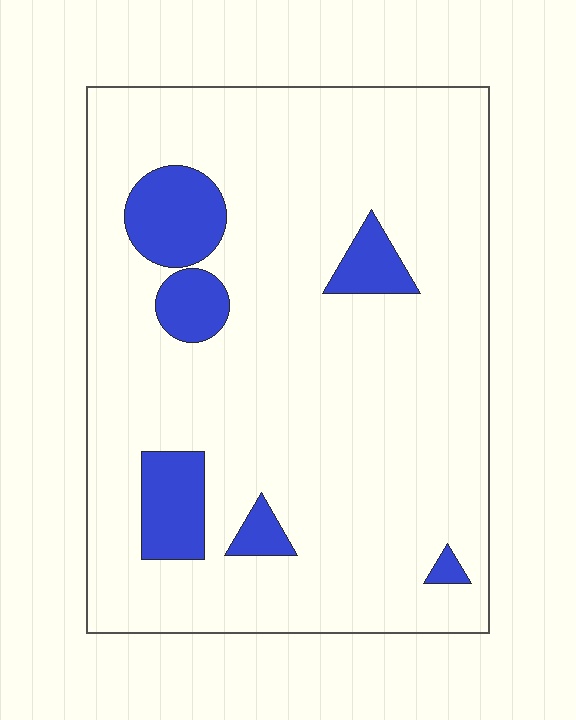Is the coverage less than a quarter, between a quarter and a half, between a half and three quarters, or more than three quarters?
Less than a quarter.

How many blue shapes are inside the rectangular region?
6.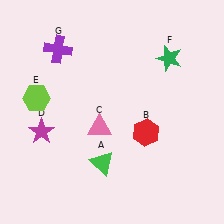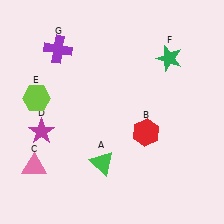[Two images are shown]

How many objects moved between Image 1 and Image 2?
1 object moved between the two images.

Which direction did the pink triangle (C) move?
The pink triangle (C) moved left.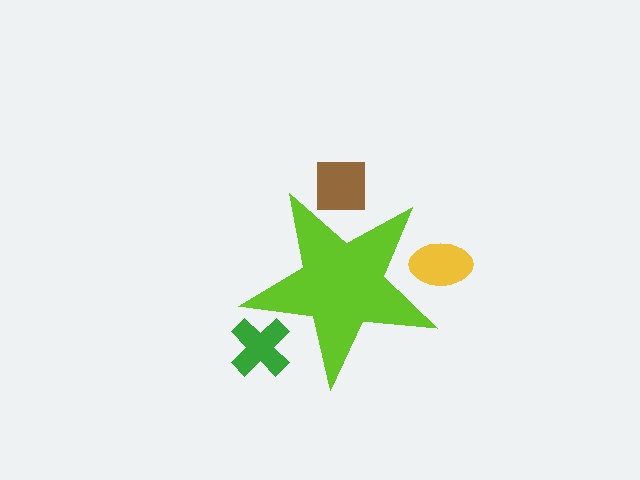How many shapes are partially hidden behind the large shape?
3 shapes are partially hidden.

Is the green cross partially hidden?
Yes, the green cross is partially hidden behind the lime star.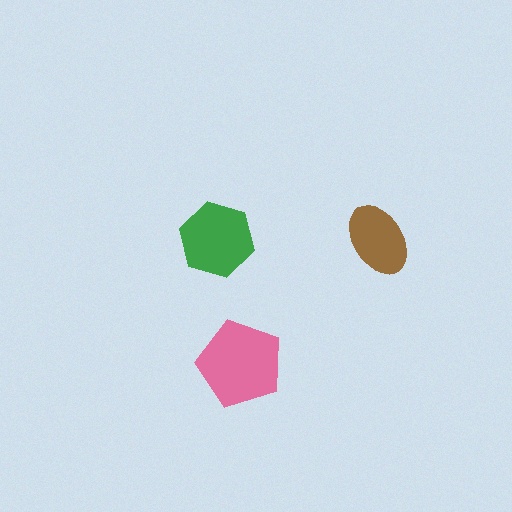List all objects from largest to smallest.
The pink pentagon, the green hexagon, the brown ellipse.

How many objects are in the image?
There are 3 objects in the image.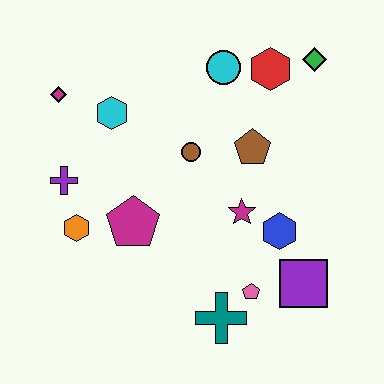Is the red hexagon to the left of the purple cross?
No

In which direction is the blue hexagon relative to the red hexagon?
The blue hexagon is below the red hexagon.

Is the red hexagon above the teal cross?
Yes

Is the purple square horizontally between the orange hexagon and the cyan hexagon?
No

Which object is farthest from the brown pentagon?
The magenta diamond is farthest from the brown pentagon.